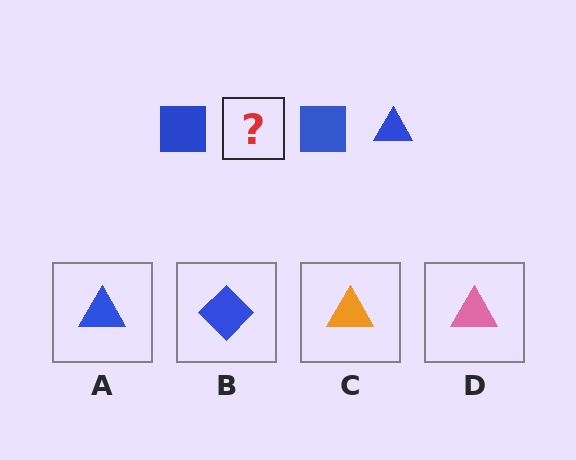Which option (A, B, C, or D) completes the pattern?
A.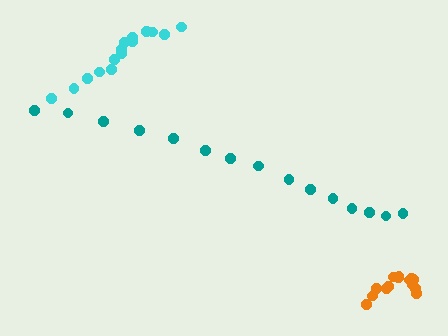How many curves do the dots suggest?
There are 3 distinct paths.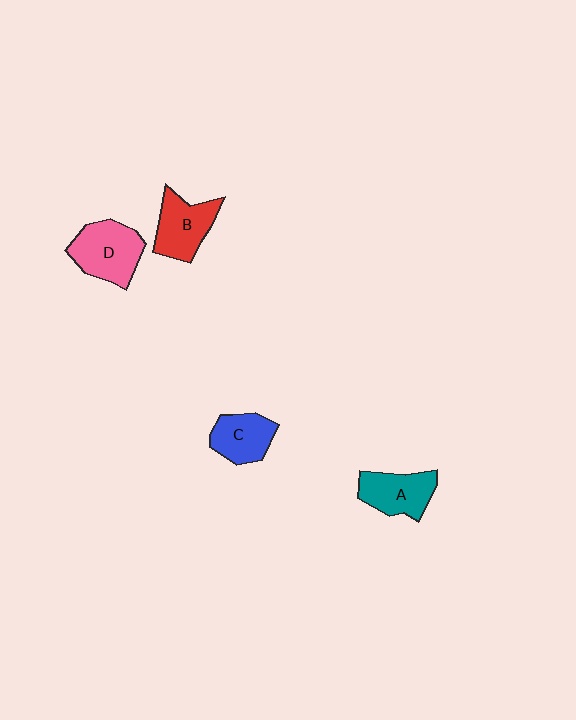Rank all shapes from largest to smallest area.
From largest to smallest: D (pink), B (red), A (teal), C (blue).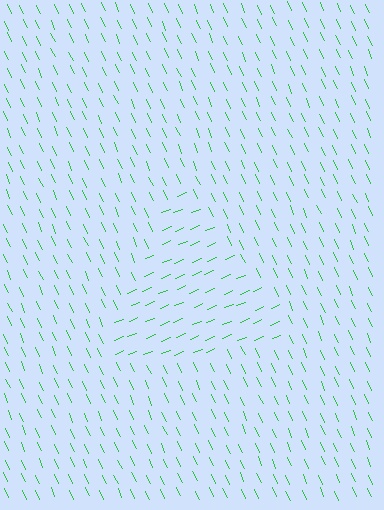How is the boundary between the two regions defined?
The boundary is defined purely by a change in line orientation (approximately 89 degrees difference). All lines are the same color and thickness.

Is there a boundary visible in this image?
Yes, there is a texture boundary formed by a change in line orientation.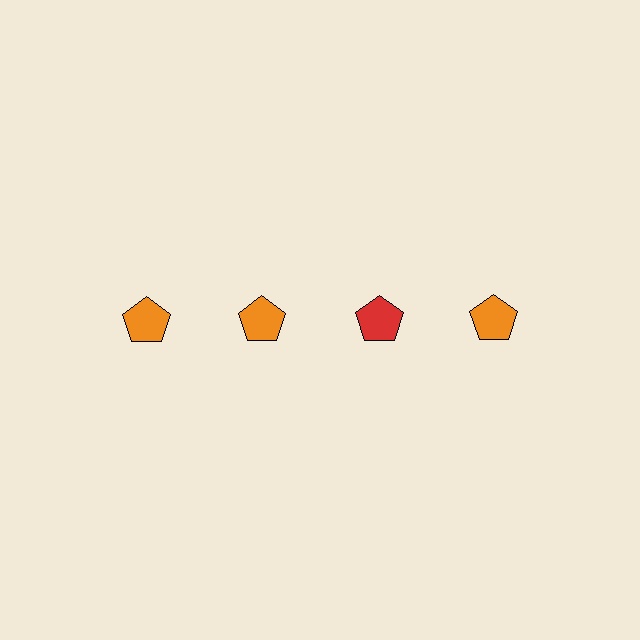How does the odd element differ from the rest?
It has a different color: red instead of orange.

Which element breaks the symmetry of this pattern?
The red pentagon in the top row, center column breaks the symmetry. All other shapes are orange pentagons.